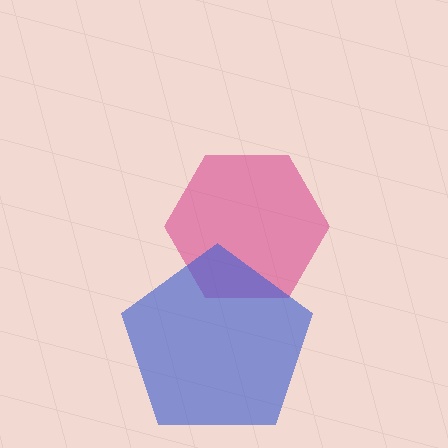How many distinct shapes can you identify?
There are 2 distinct shapes: a magenta hexagon, a blue pentagon.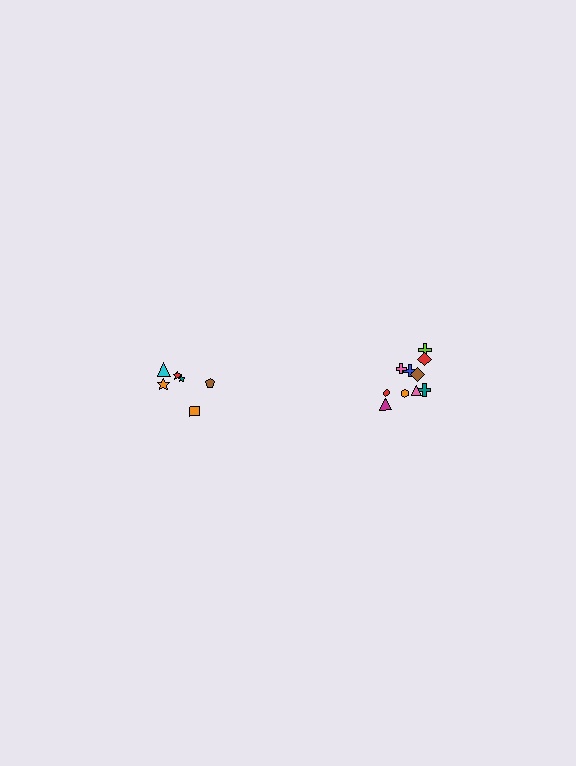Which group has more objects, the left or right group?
The right group.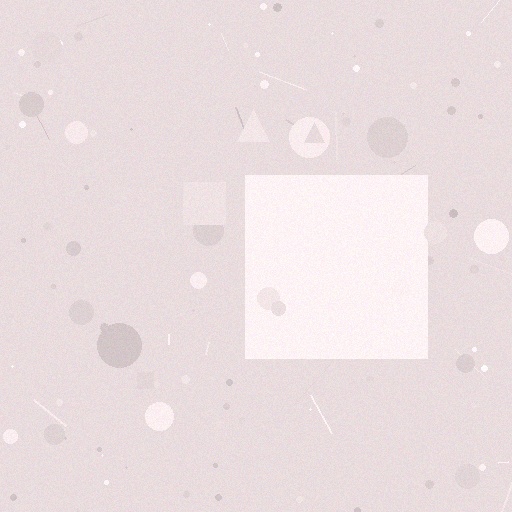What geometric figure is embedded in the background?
A square is embedded in the background.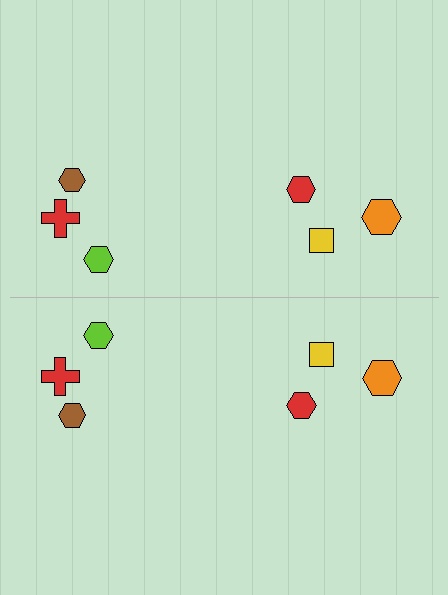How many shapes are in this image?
There are 12 shapes in this image.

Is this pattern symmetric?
Yes, this pattern has bilateral (reflection) symmetry.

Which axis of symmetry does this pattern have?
The pattern has a horizontal axis of symmetry running through the center of the image.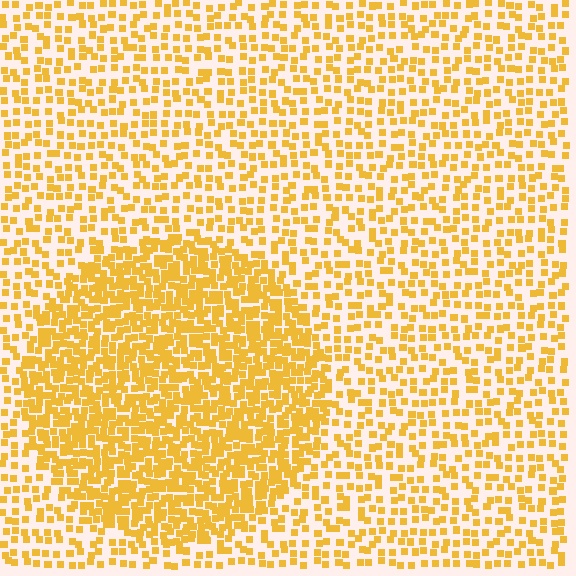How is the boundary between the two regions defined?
The boundary is defined by a change in element density (approximately 2.2x ratio). All elements are the same color, size, and shape.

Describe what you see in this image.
The image contains small yellow elements arranged at two different densities. A circle-shaped region is visible where the elements are more densely packed than the surrounding area.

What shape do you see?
I see a circle.